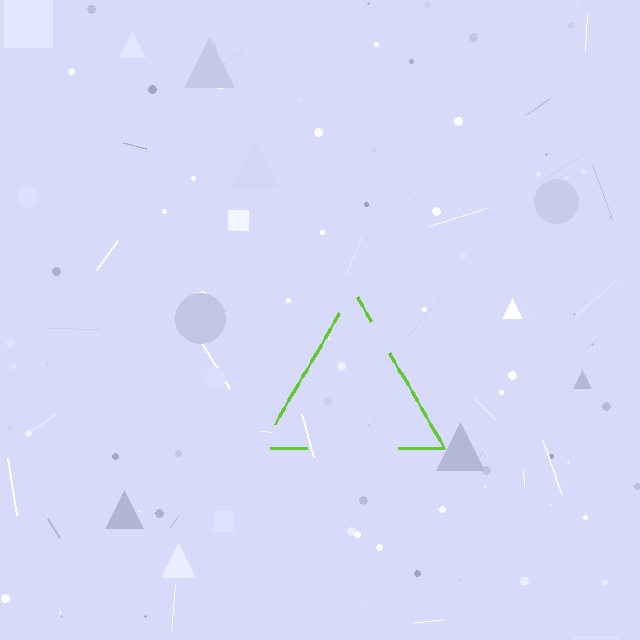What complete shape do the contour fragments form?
The contour fragments form a triangle.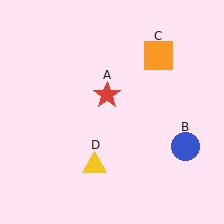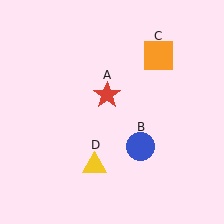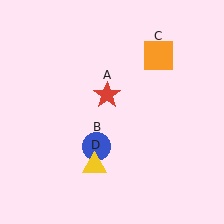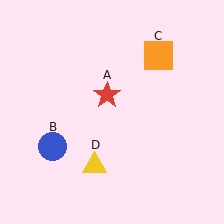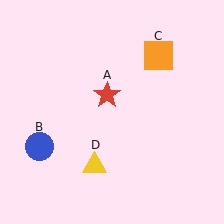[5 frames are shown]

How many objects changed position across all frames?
1 object changed position: blue circle (object B).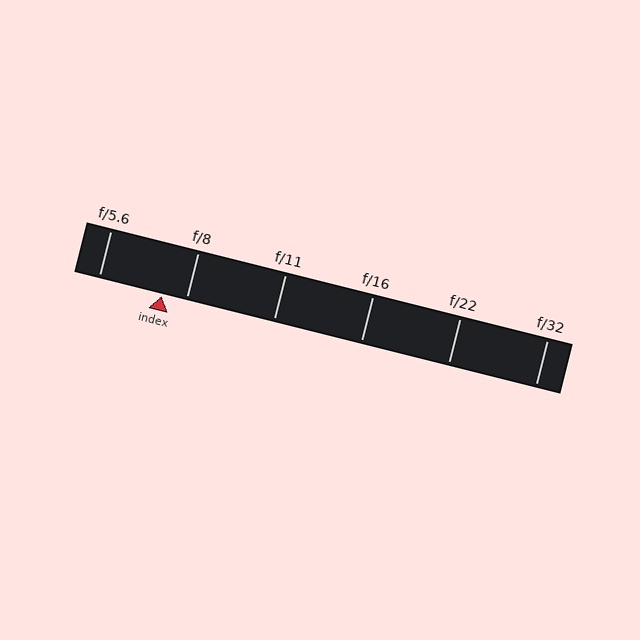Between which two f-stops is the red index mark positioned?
The index mark is between f/5.6 and f/8.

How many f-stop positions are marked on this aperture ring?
There are 6 f-stop positions marked.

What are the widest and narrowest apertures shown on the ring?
The widest aperture shown is f/5.6 and the narrowest is f/32.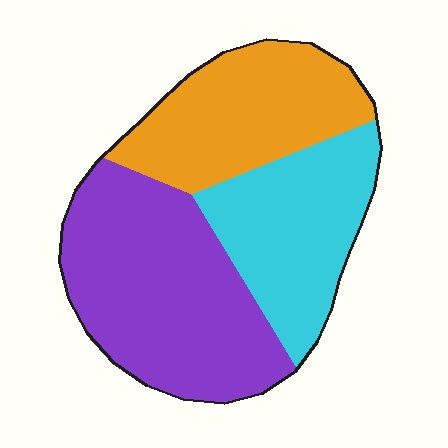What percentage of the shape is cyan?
Cyan takes up about one quarter (1/4) of the shape.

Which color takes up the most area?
Purple, at roughly 45%.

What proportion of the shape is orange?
Orange covers around 30% of the shape.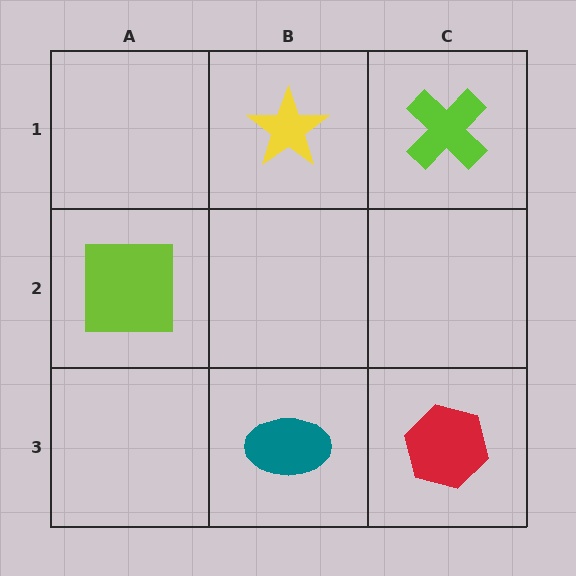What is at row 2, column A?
A lime square.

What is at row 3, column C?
A red hexagon.